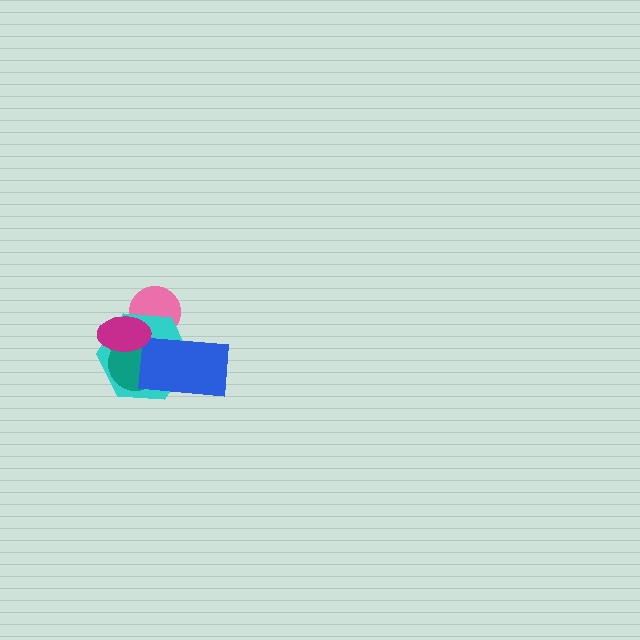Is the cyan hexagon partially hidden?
Yes, it is partially covered by another shape.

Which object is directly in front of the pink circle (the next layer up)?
The cyan hexagon is directly in front of the pink circle.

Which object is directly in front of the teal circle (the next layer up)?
The blue rectangle is directly in front of the teal circle.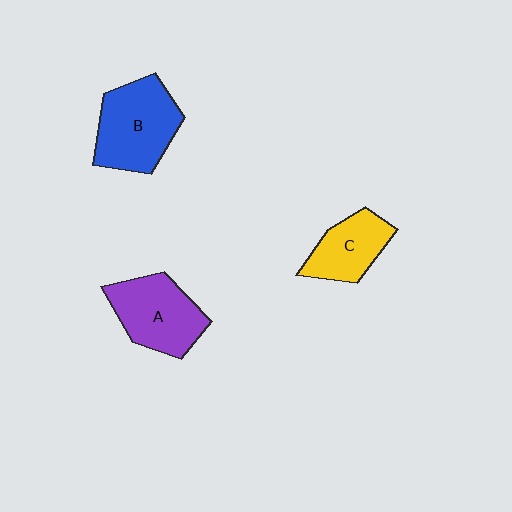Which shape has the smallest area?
Shape C (yellow).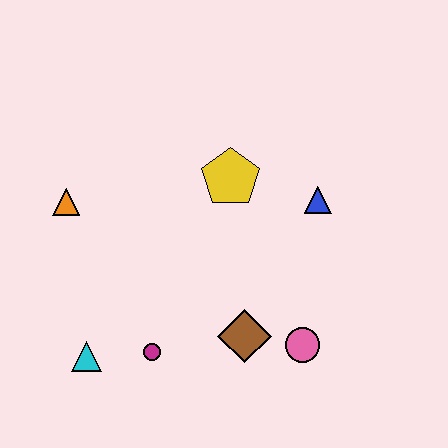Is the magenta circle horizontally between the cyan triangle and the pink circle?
Yes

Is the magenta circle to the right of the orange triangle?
Yes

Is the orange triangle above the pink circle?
Yes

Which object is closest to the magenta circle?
The cyan triangle is closest to the magenta circle.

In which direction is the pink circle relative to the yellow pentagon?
The pink circle is below the yellow pentagon.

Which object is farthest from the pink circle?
The orange triangle is farthest from the pink circle.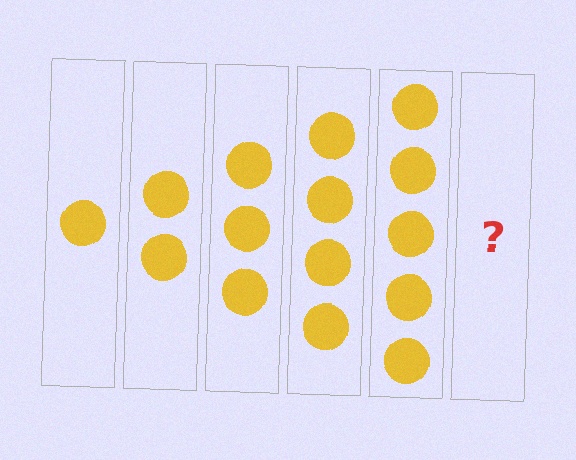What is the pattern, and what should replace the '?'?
The pattern is that each step adds one more circle. The '?' should be 6 circles.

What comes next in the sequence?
The next element should be 6 circles.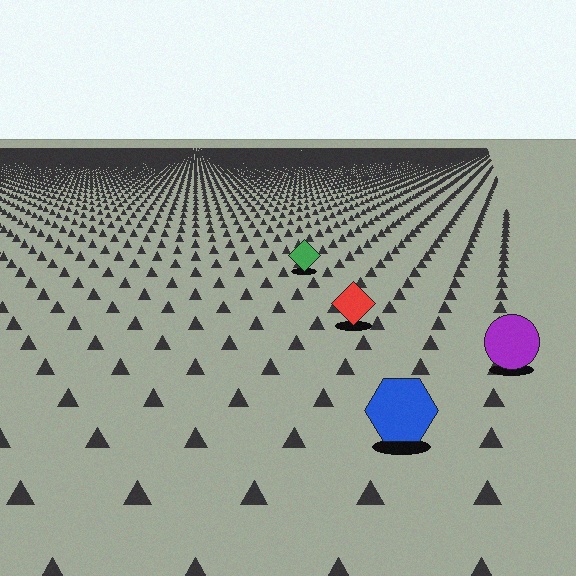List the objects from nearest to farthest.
From nearest to farthest: the blue hexagon, the purple circle, the red diamond, the green diamond.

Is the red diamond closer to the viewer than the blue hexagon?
No. The blue hexagon is closer — you can tell from the texture gradient: the ground texture is coarser near it.